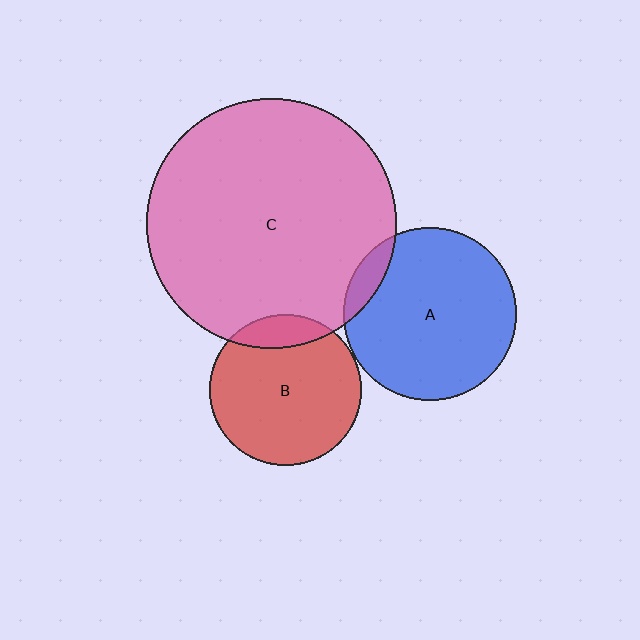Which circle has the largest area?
Circle C (pink).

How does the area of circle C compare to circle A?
Approximately 2.1 times.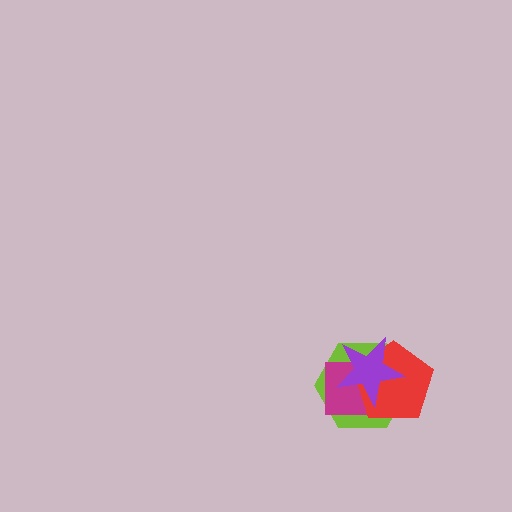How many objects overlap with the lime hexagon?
3 objects overlap with the lime hexagon.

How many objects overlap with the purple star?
3 objects overlap with the purple star.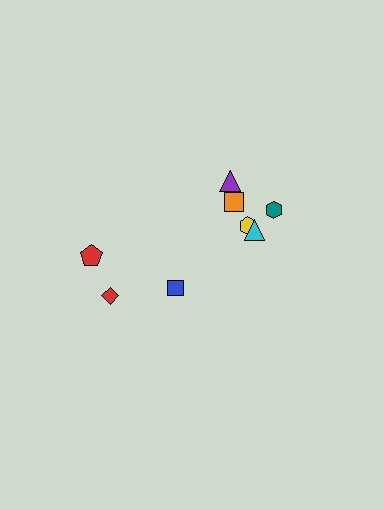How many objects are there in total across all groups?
There are 8 objects.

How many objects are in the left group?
There are 3 objects.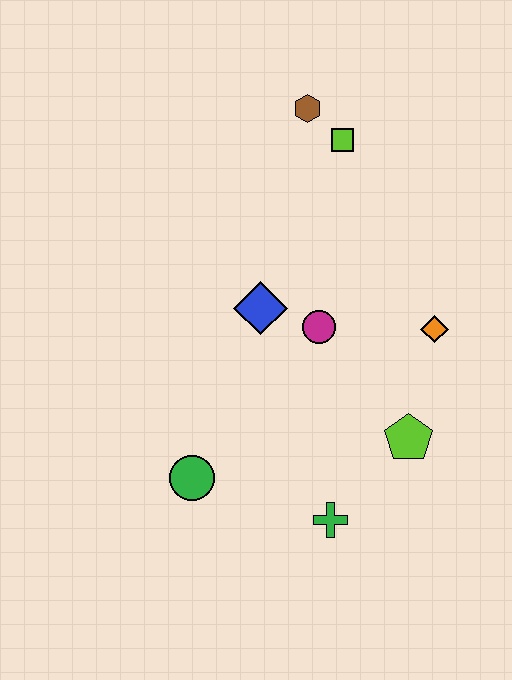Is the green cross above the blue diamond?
No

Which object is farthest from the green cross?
The brown hexagon is farthest from the green cross.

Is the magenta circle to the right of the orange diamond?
No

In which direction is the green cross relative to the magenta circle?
The green cross is below the magenta circle.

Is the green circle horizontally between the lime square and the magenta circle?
No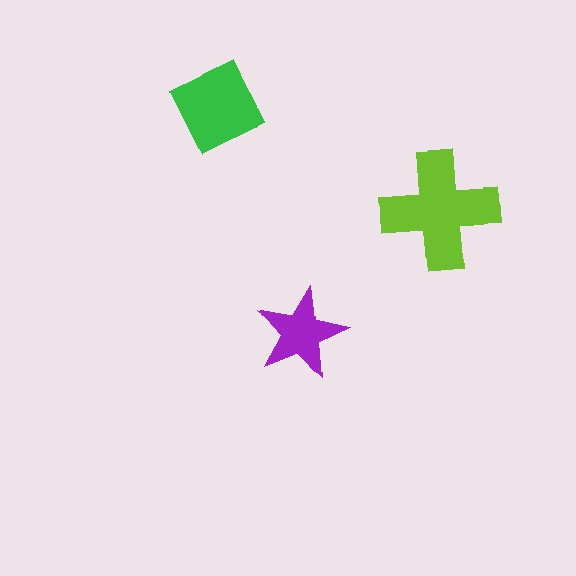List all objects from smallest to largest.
The purple star, the green diamond, the lime cross.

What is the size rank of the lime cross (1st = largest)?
1st.